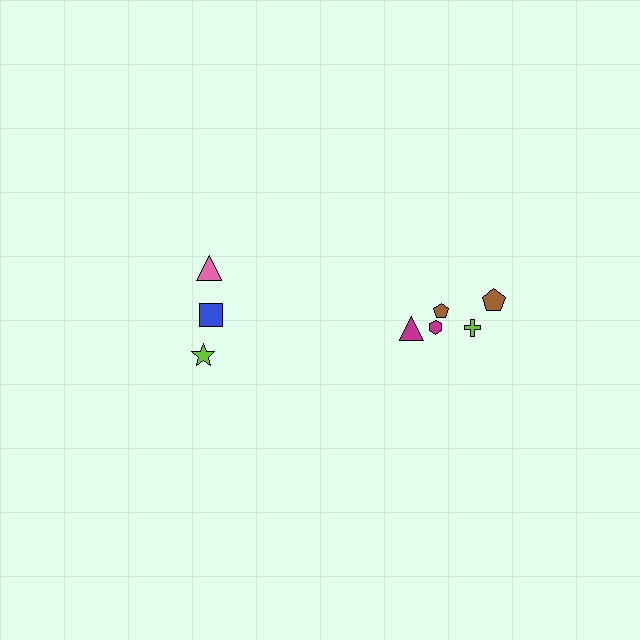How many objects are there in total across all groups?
There are 8 objects.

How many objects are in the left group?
There are 3 objects.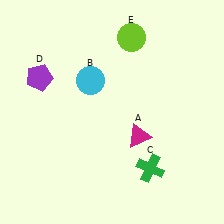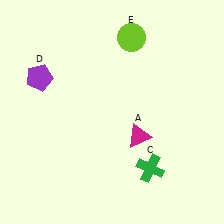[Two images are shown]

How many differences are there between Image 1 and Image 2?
There is 1 difference between the two images.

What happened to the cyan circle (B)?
The cyan circle (B) was removed in Image 2. It was in the top-left area of Image 1.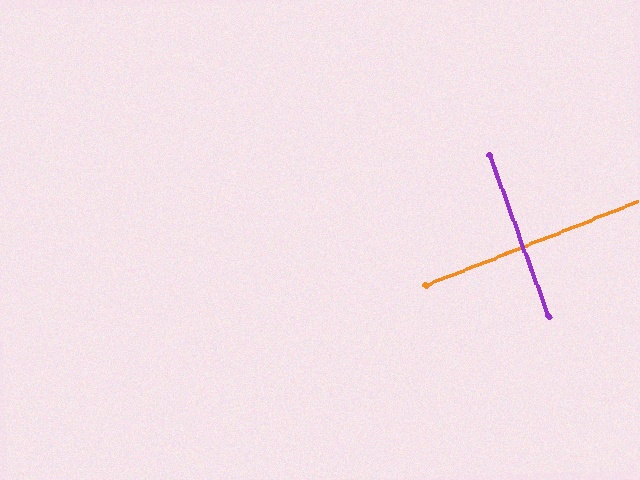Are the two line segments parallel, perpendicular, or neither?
Perpendicular — they meet at approximately 89°.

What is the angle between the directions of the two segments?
Approximately 89 degrees.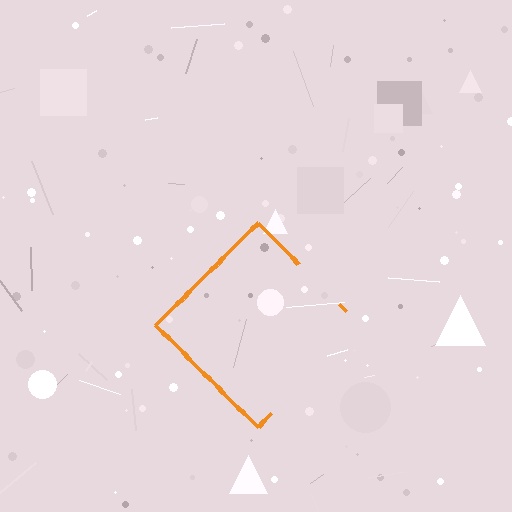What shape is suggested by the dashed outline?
The dashed outline suggests a diamond.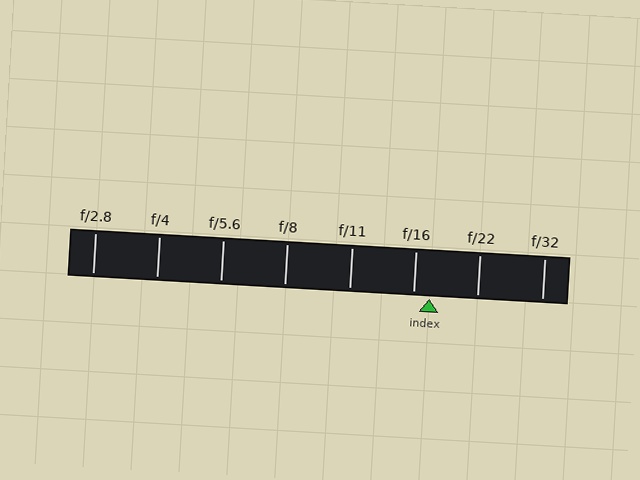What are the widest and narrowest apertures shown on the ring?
The widest aperture shown is f/2.8 and the narrowest is f/32.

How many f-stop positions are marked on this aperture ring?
There are 8 f-stop positions marked.